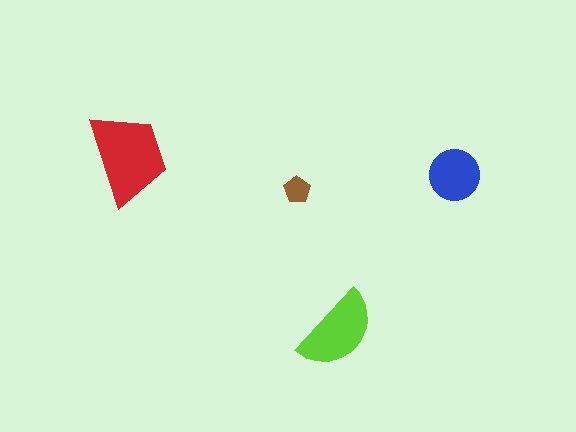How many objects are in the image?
There are 4 objects in the image.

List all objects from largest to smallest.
The red trapezoid, the lime semicircle, the blue circle, the brown pentagon.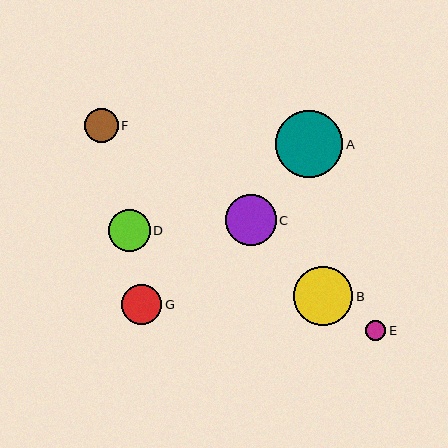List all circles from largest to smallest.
From largest to smallest: A, B, C, D, G, F, E.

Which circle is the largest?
Circle A is the largest with a size of approximately 67 pixels.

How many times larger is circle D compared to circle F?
Circle D is approximately 1.2 times the size of circle F.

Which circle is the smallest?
Circle E is the smallest with a size of approximately 20 pixels.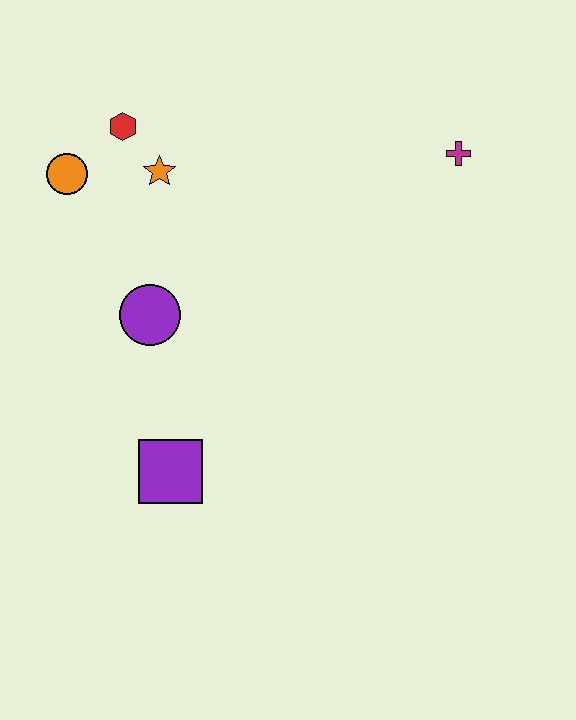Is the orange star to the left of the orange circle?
No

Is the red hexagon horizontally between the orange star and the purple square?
No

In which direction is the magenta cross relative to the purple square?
The magenta cross is above the purple square.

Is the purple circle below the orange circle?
Yes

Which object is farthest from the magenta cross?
The purple square is farthest from the magenta cross.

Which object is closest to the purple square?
The purple circle is closest to the purple square.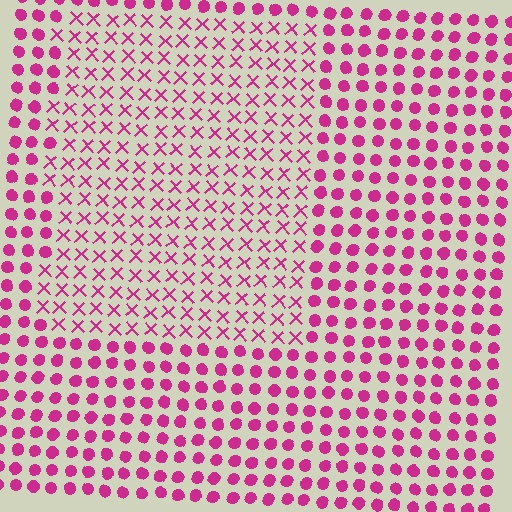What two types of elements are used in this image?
The image uses X marks inside the rectangle region and circles outside it.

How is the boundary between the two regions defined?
The boundary is defined by a change in element shape: X marks inside vs. circles outside. All elements share the same color and spacing.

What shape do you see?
I see a rectangle.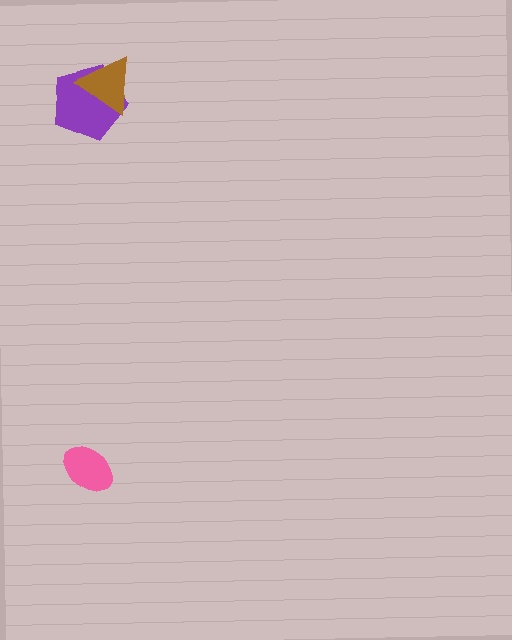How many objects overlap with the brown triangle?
1 object overlaps with the brown triangle.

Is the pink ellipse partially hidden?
No, no other shape covers it.